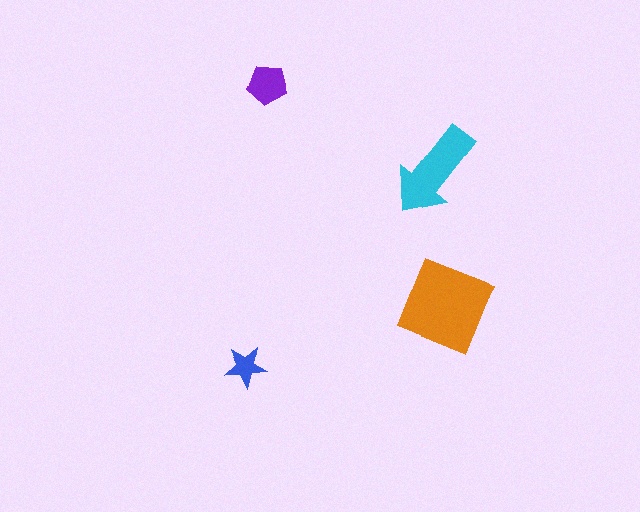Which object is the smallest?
The blue star.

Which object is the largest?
The orange square.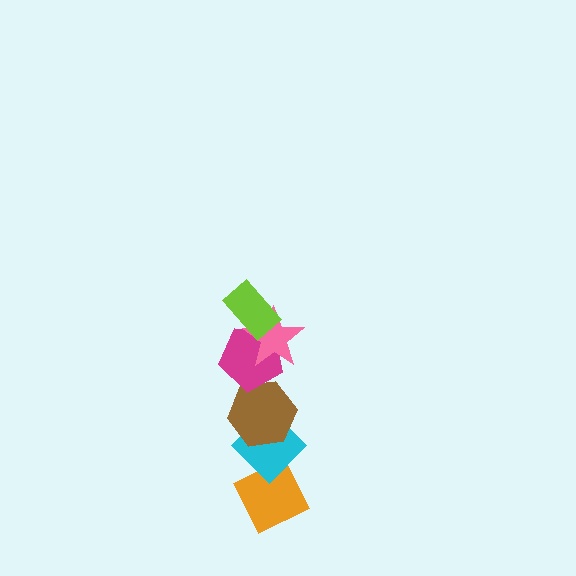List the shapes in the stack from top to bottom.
From top to bottom: the lime rectangle, the pink star, the magenta pentagon, the brown hexagon, the cyan diamond, the orange diamond.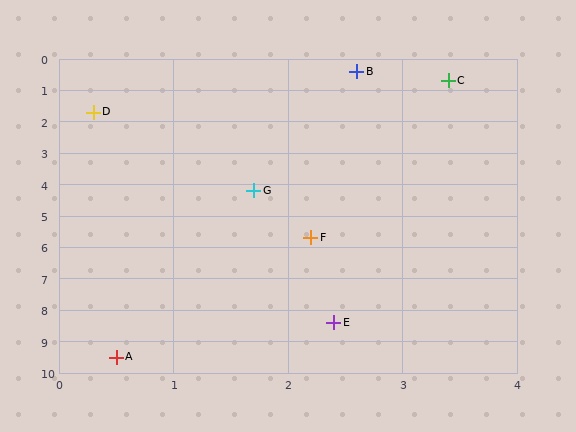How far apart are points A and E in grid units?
Points A and E are about 2.2 grid units apart.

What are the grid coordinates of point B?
Point B is at approximately (2.6, 0.4).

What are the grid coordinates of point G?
Point G is at approximately (1.7, 4.2).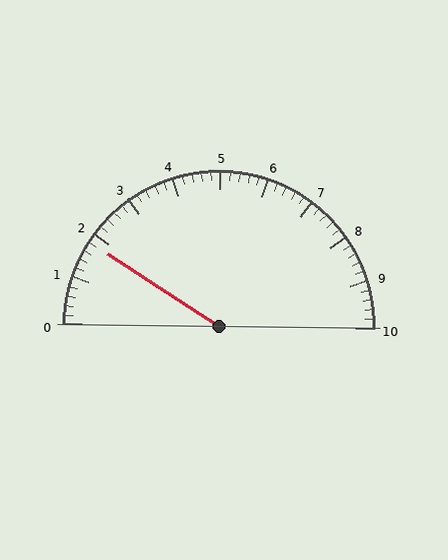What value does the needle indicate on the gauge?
The needle indicates approximately 1.8.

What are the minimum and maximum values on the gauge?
The gauge ranges from 0 to 10.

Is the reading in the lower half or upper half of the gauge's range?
The reading is in the lower half of the range (0 to 10).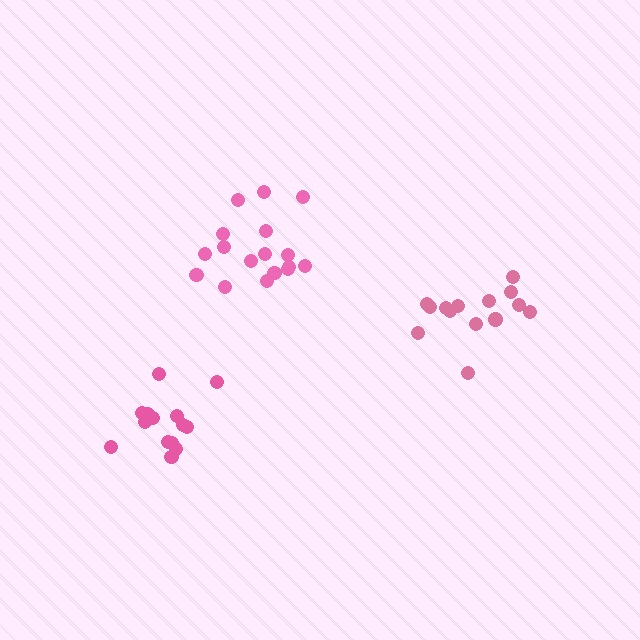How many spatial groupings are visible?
There are 3 spatial groupings.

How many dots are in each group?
Group 1: 14 dots, Group 2: 17 dots, Group 3: 14 dots (45 total).